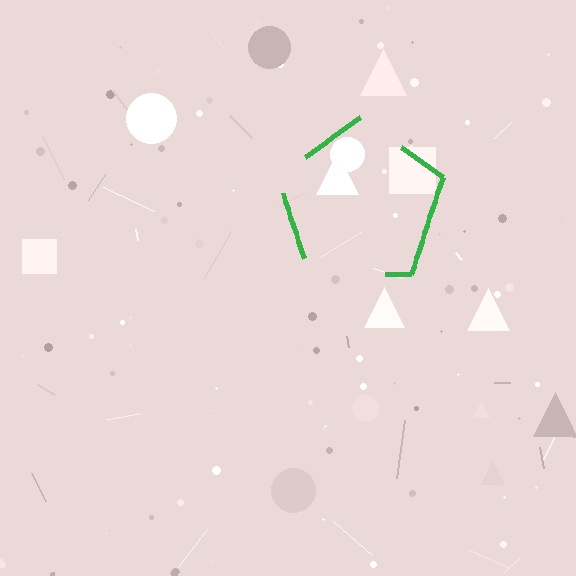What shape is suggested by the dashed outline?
The dashed outline suggests a pentagon.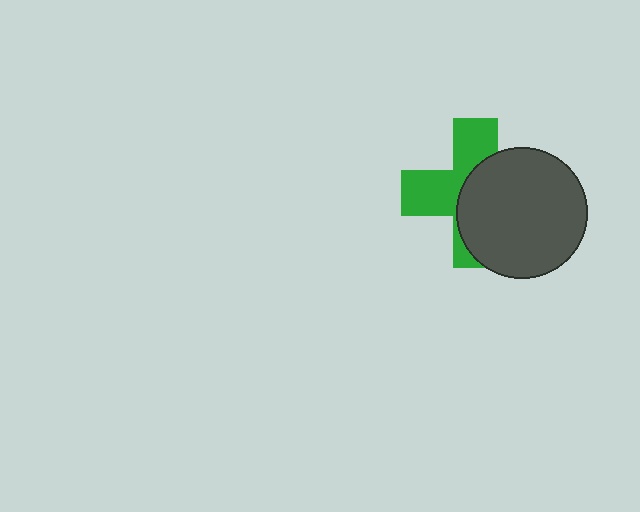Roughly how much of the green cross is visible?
About half of it is visible (roughly 47%).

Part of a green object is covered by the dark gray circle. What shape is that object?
It is a cross.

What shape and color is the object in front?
The object in front is a dark gray circle.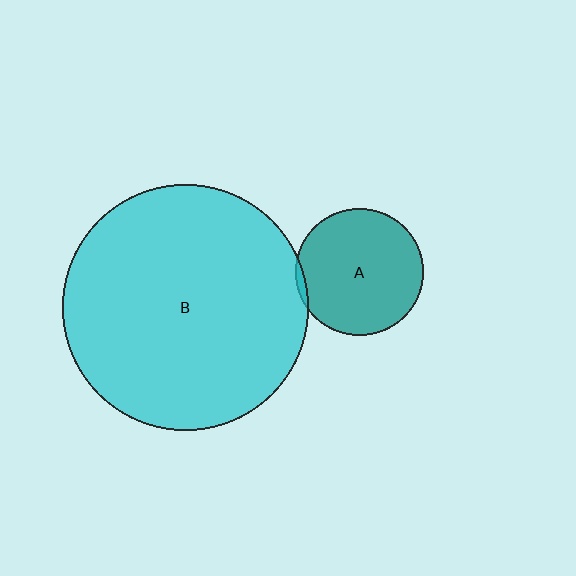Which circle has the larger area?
Circle B (cyan).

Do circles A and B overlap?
Yes.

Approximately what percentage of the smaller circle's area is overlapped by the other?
Approximately 5%.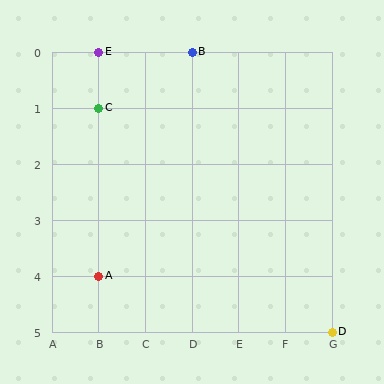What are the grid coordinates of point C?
Point C is at grid coordinates (B, 1).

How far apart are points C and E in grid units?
Points C and E are 1 row apart.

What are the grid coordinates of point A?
Point A is at grid coordinates (B, 4).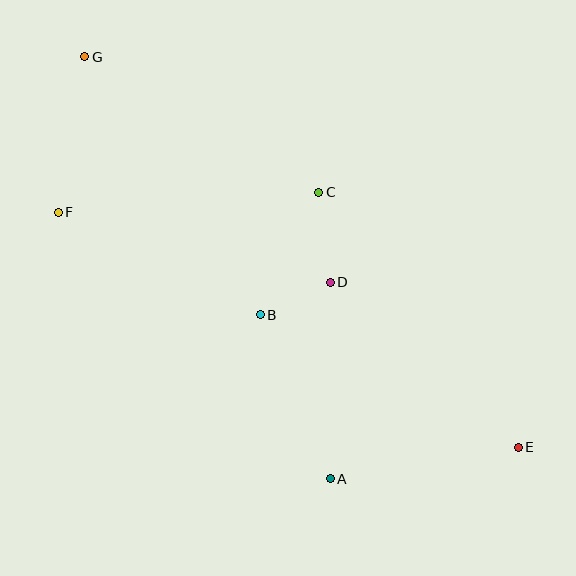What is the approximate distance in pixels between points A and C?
The distance between A and C is approximately 287 pixels.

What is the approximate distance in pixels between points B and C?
The distance between B and C is approximately 135 pixels.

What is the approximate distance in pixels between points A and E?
The distance between A and E is approximately 191 pixels.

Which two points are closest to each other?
Points B and D are closest to each other.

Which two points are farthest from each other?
Points E and G are farthest from each other.